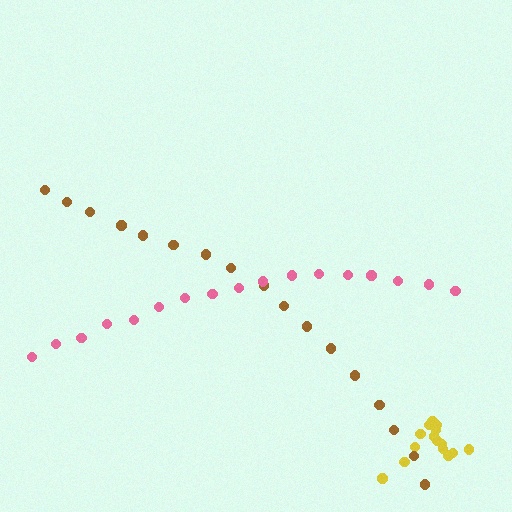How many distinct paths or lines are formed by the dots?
There are 3 distinct paths.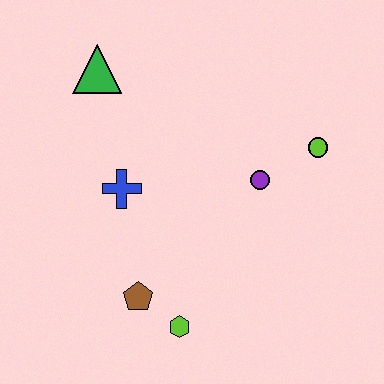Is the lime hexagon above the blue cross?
No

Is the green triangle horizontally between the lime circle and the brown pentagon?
No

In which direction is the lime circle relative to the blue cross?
The lime circle is to the right of the blue cross.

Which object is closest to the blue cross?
The brown pentagon is closest to the blue cross.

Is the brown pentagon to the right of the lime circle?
No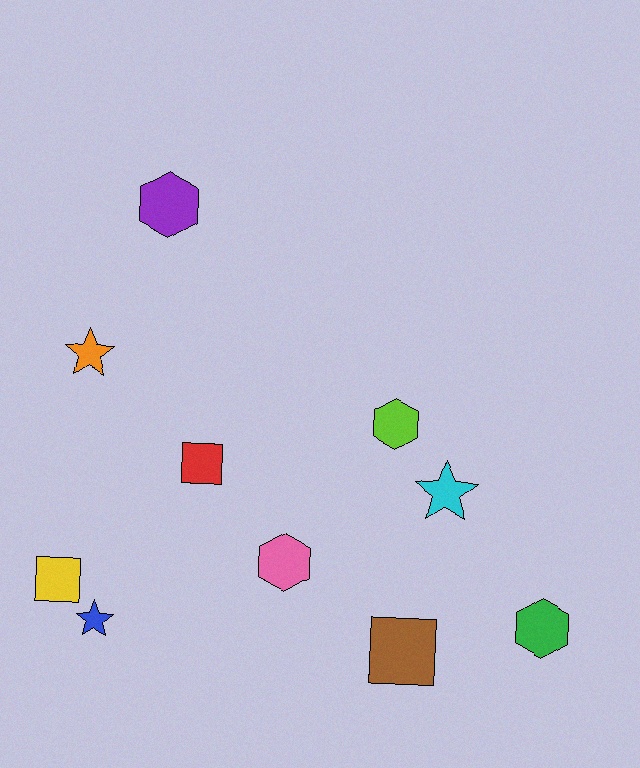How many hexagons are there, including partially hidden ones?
There are 4 hexagons.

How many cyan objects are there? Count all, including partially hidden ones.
There is 1 cyan object.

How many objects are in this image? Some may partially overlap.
There are 10 objects.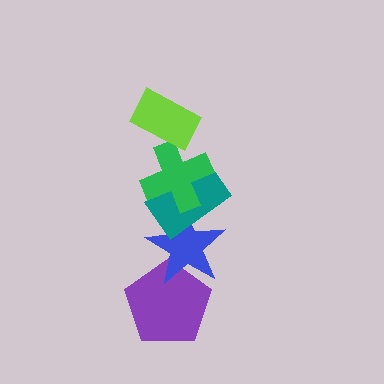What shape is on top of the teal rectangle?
The green cross is on top of the teal rectangle.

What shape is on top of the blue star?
The teal rectangle is on top of the blue star.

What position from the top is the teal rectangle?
The teal rectangle is 3rd from the top.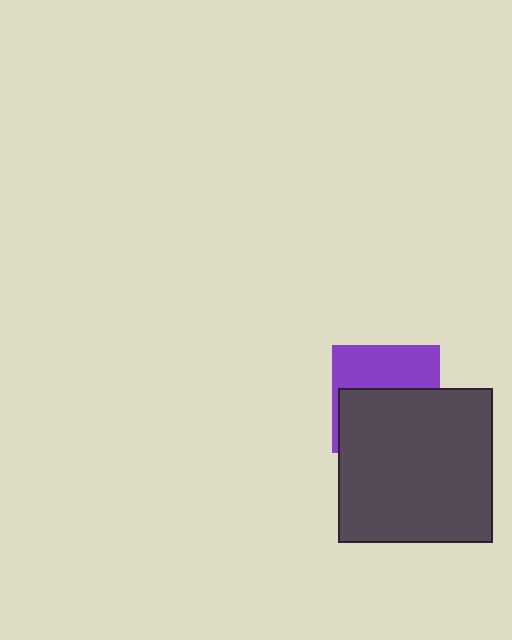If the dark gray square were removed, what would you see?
You would see the complete purple square.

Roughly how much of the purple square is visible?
A small part of it is visible (roughly 42%).